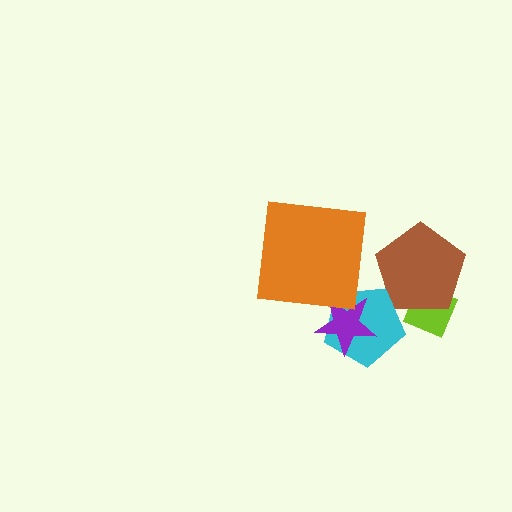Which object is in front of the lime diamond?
The brown pentagon is in front of the lime diamond.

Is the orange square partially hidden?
No, no other shape covers it.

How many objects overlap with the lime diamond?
1 object overlaps with the lime diamond.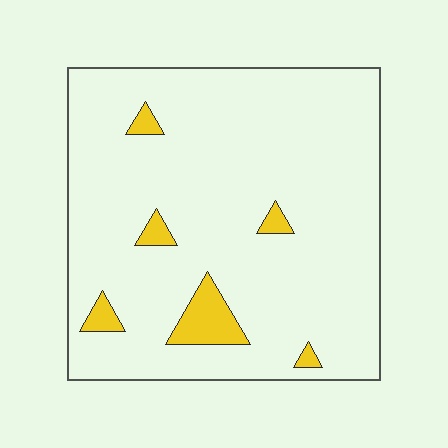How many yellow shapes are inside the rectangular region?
6.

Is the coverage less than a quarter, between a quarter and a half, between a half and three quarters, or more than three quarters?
Less than a quarter.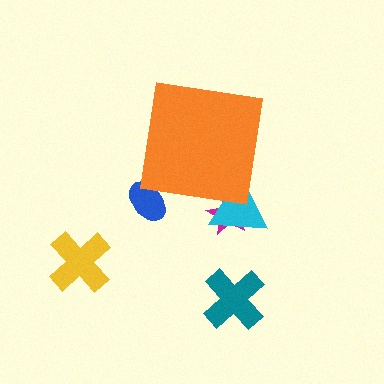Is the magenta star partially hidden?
Yes, the magenta star is partially hidden behind the orange square.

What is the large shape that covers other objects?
An orange square.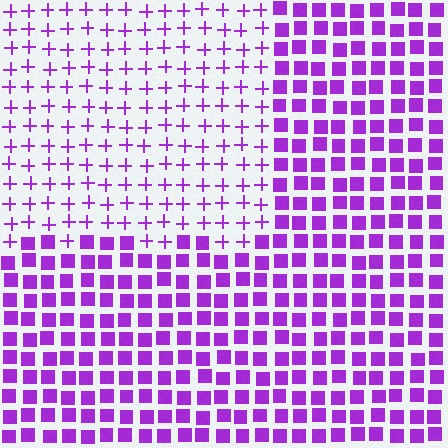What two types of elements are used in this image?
The image uses plus signs inside the rectangle region and squares outside it.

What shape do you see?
I see a rectangle.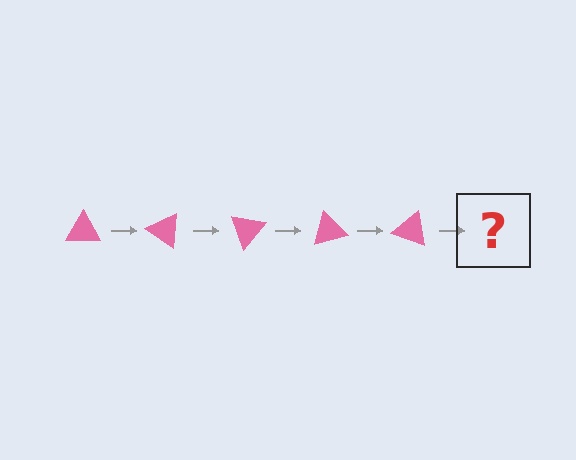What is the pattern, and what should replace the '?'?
The pattern is that the triangle rotates 35 degrees each step. The '?' should be a pink triangle rotated 175 degrees.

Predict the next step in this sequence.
The next step is a pink triangle rotated 175 degrees.